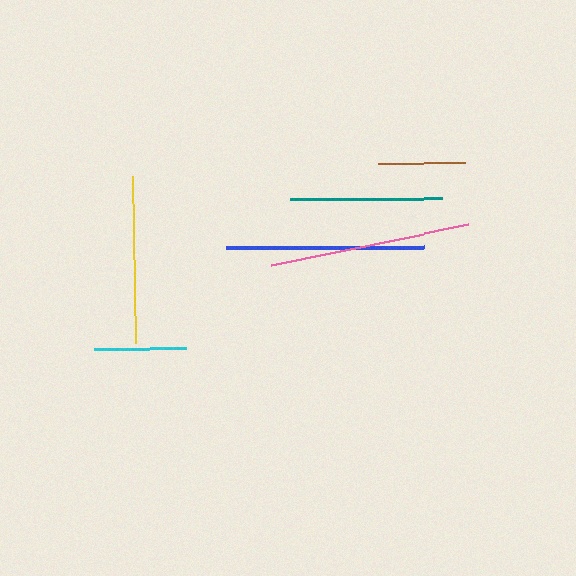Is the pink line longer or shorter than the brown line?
The pink line is longer than the brown line.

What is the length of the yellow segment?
The yellow segment is approximately 167 pixels long.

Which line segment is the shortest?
The brown line is the shortest at approximately 87 pixels.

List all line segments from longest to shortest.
From longest to shortest: pink, blue, yellow, teal, cyan, brown.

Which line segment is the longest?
The pink line is the longest at approximately 202 pixels.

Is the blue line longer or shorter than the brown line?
The blue line is longer than the brown line.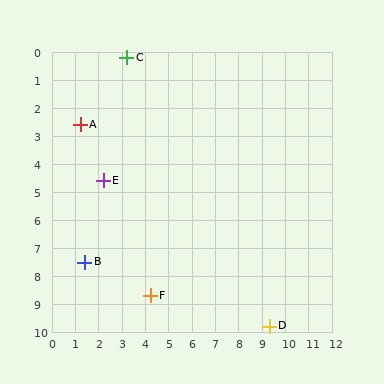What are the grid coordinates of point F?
Point F is at approximately (4.2, 8.7).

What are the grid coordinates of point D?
Point D is at approximately (9.3, 9.8).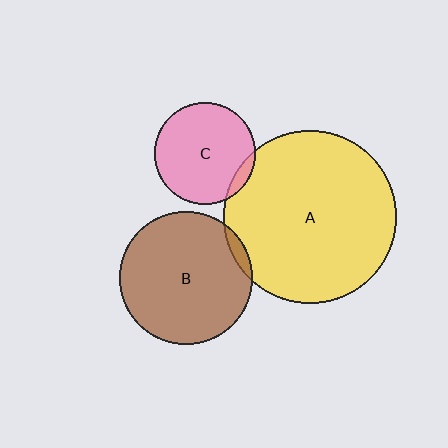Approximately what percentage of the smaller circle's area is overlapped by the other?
Approximately 5%.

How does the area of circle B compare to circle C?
Approximately 1.7 times.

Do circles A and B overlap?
Yes.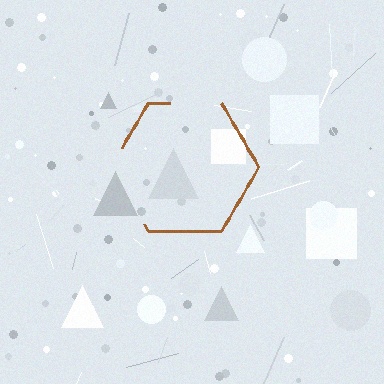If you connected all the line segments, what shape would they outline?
They would outline a hexagon.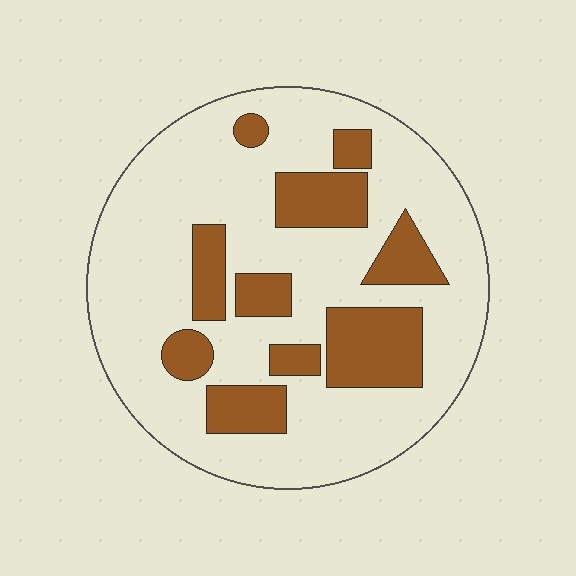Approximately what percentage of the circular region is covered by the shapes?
Approximately 25%.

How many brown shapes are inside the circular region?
10.